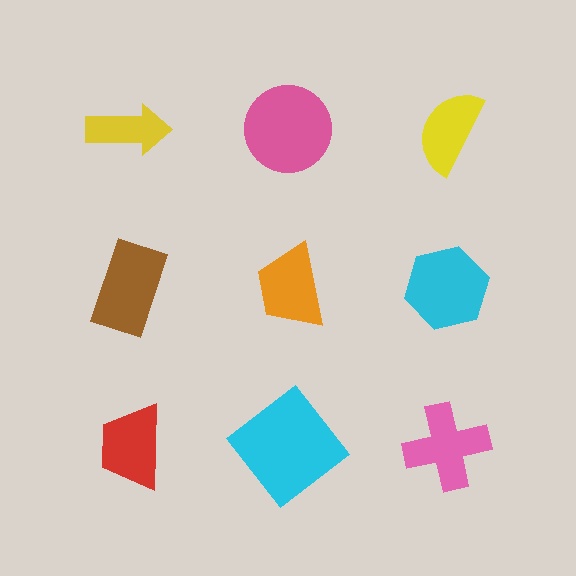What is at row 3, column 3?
A pink cross.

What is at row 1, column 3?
A yellow semicircle.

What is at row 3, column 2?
A cyan diamond.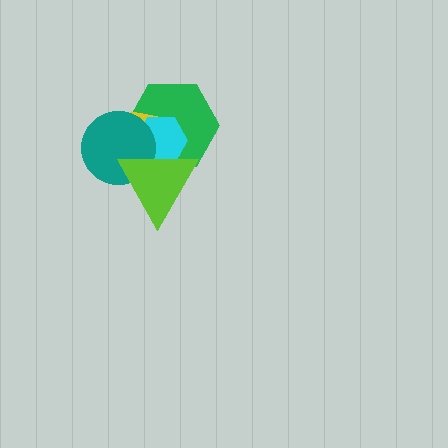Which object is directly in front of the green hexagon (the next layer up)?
The yellow hexagon is directly in front of the green hexagon.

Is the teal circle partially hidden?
Yes, it is partially covered by another shape.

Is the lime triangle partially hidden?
No, no other shape covers it.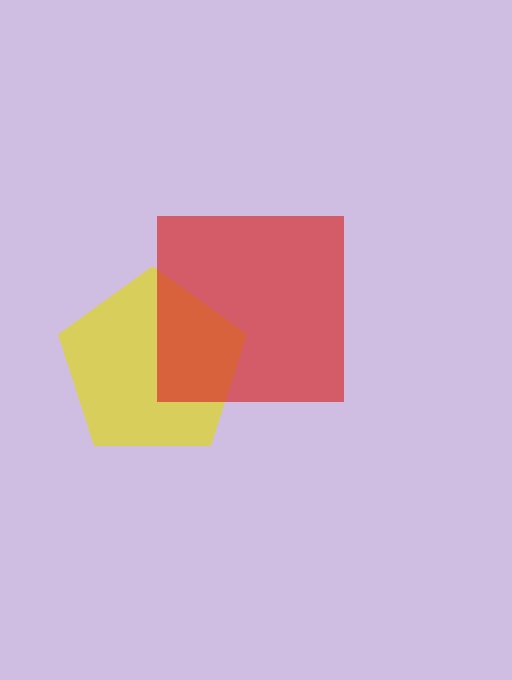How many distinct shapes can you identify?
There are 2 distinct shapes: a yellow pentagon, a red square.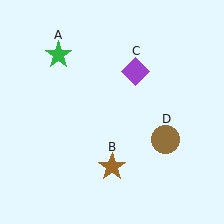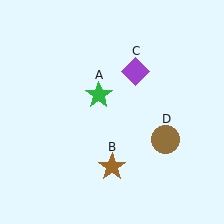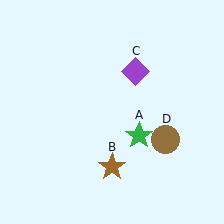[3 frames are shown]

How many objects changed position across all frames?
1 object changed position: green star (object A).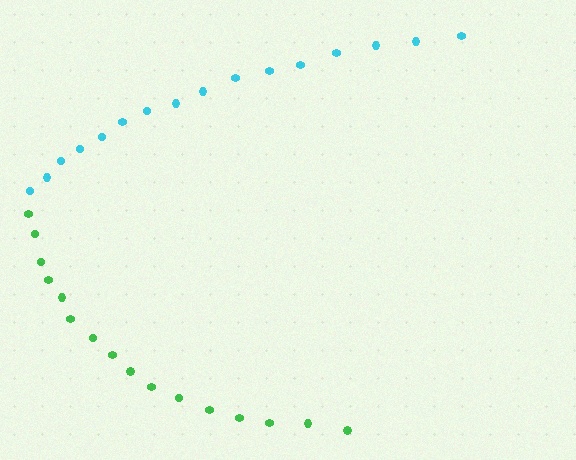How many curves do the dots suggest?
There are 2 distinct paths.